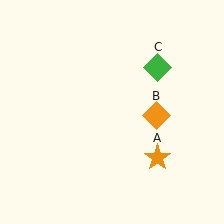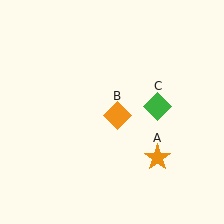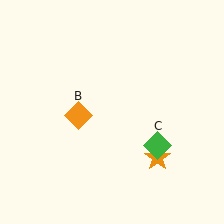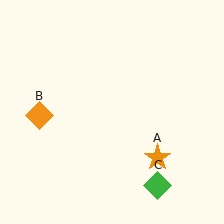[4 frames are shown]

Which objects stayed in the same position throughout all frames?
Orange star (object A) remained stationary.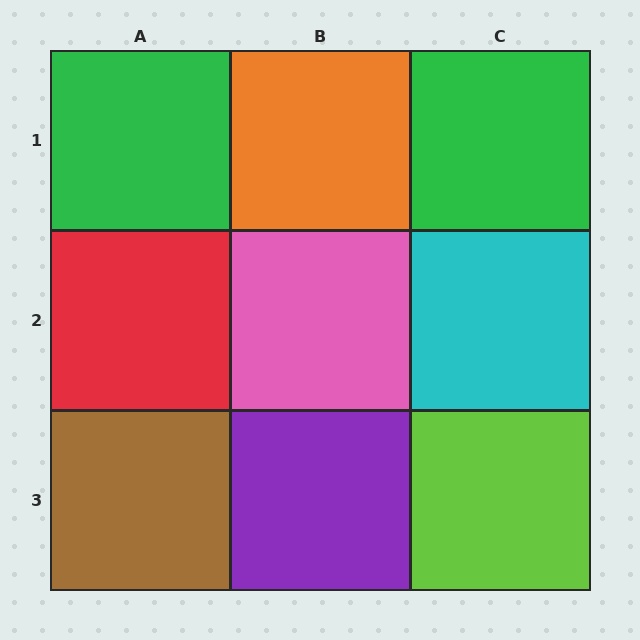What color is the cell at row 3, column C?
Lime.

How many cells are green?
2 cells are green.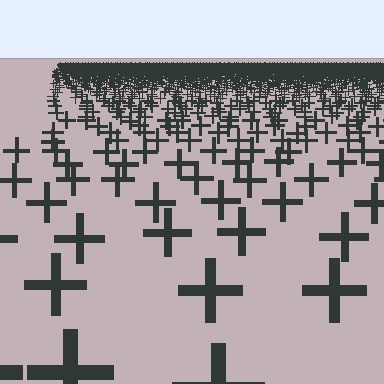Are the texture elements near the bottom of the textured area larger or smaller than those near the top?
Larger. Near the bottom, elements are closer to the viewer and appear at a bigger on-screen size.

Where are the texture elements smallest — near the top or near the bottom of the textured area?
Near the top.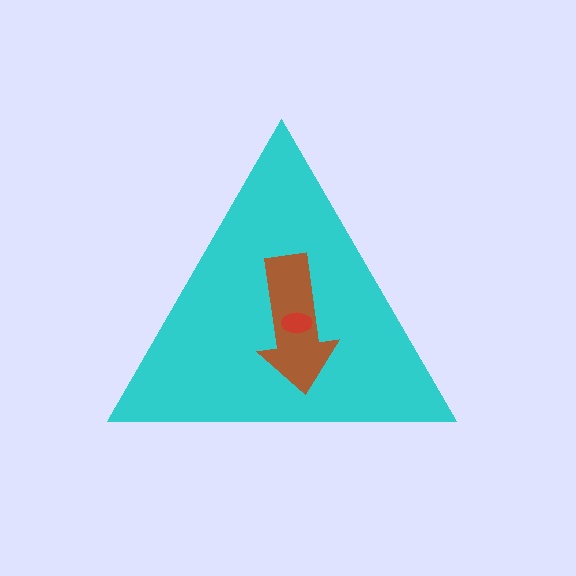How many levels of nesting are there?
3.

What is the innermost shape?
The red ellipse.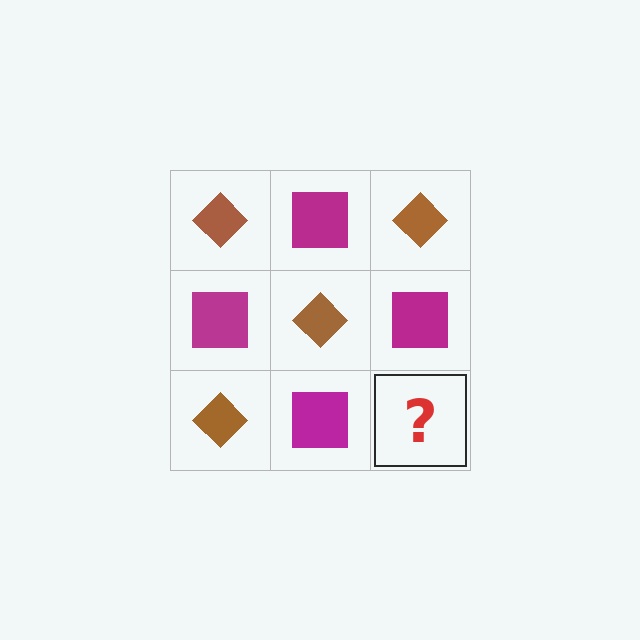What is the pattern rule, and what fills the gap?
The rule is that it alternates brown diamond and magenta square in a checkerboard pattern. The gap should be filled with a brown diamond.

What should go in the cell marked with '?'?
The missing cell should contain a brown diamond.